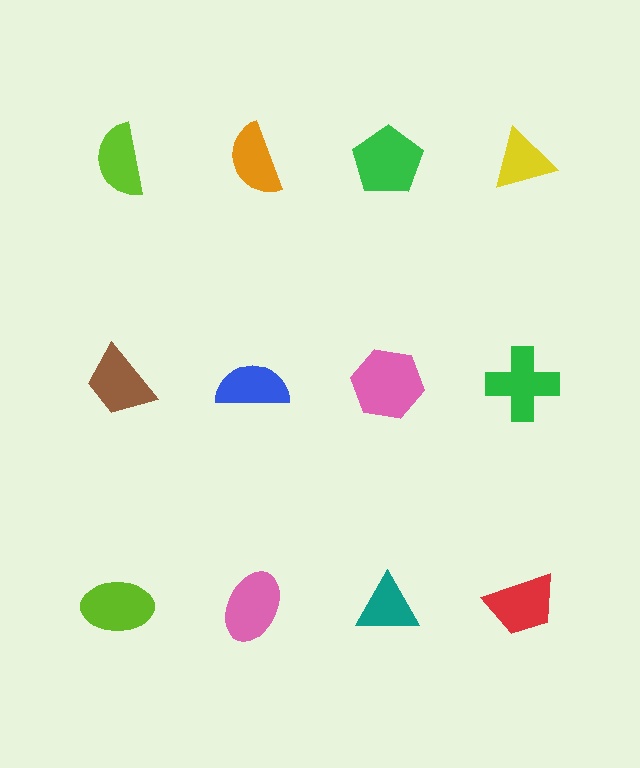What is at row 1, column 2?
An orange semicircle.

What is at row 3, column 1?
A lime ellipse.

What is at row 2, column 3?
A pink hexagon.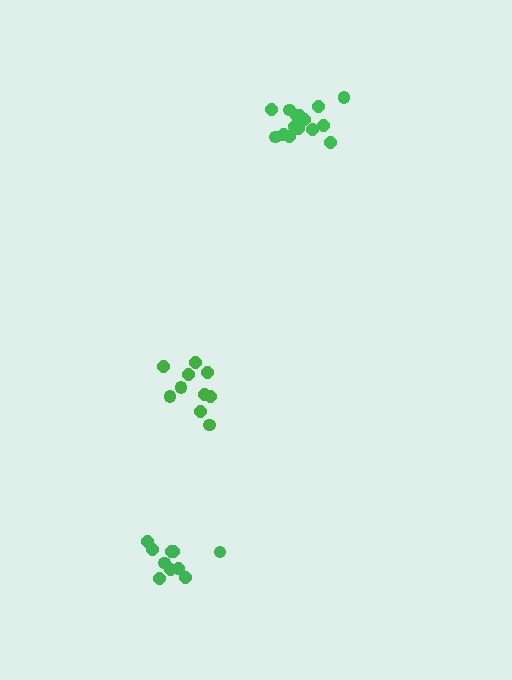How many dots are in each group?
Group 1: 10 dots, Group 2: 15 dots, Group 3: 10 dots (35 total).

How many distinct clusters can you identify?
There are 3 distinct clusters.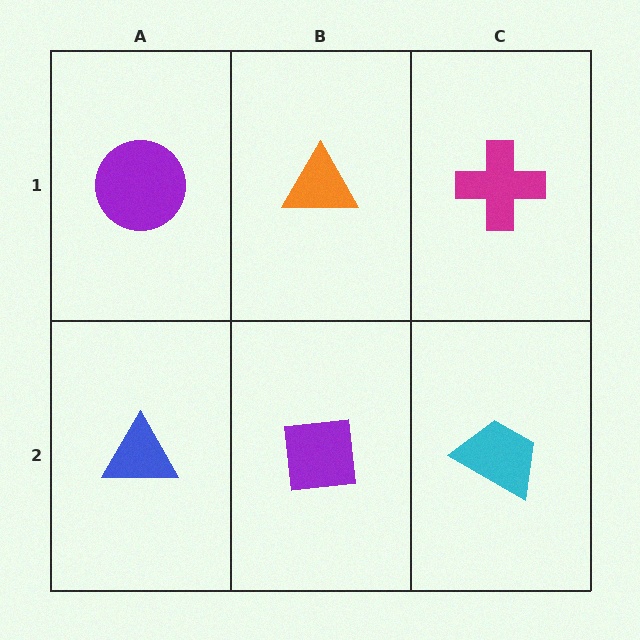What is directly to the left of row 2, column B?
A blue triangle.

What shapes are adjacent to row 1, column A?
A blue triangle (row 2, column A), an orange triangle (row 1, column B).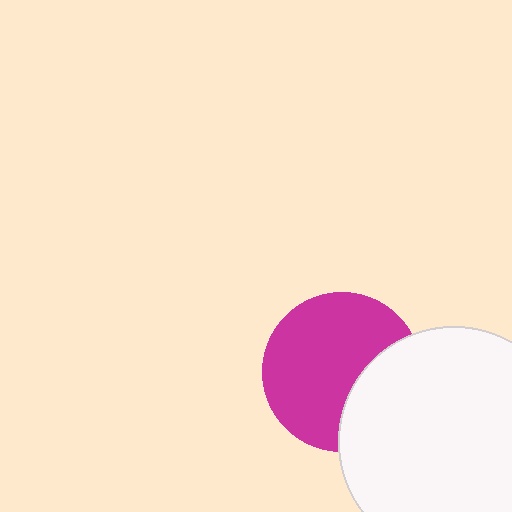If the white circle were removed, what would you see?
You would see the complete magenta circle.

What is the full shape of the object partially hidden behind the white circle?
The partially hidden object is a magenta circle.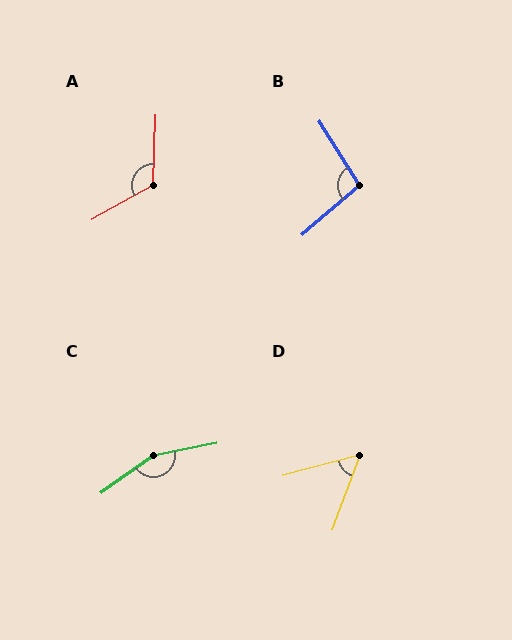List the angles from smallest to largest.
D (55°), B (98°), A (121°), C (155°).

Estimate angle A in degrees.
Approximately 121 degrees.